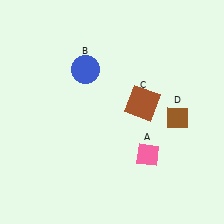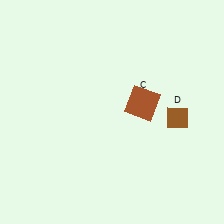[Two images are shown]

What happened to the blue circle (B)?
The blue circle (B) was removed in Image 2. It was in the top-left area of Image 1.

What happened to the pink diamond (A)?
The pink diamond (A) was removed in Image 2. It was in the bottom-right area of Image 1.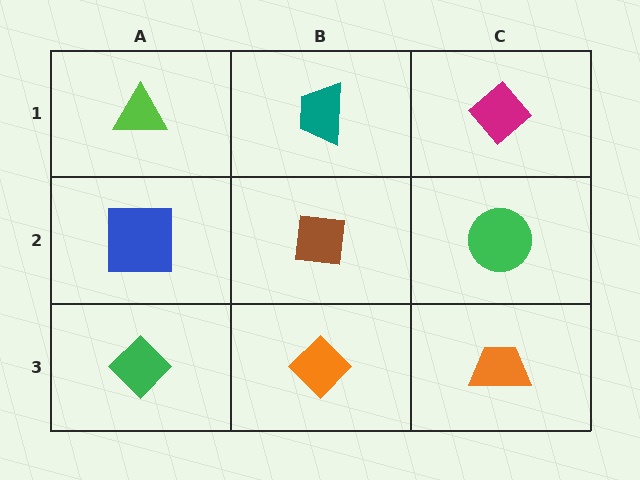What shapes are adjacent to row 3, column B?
A brown square (row 2, column B), a green diamond (row 3, column A), an orange trapezoid (row 3, column C).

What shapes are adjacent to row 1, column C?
A green circle (row 2, column C), a teal trapezoid (row 1, column B).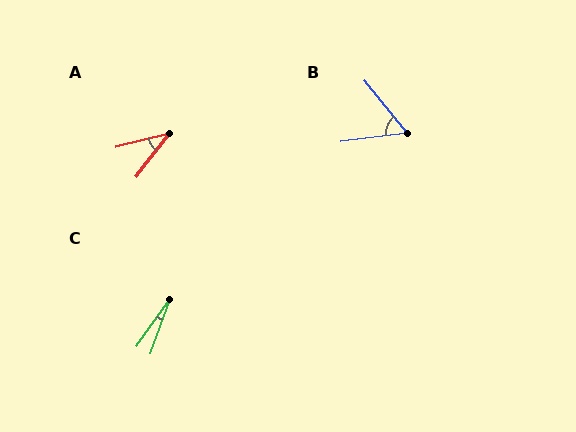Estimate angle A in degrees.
Approximately 39 degrees.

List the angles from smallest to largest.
C (15°), A (39°), B (58°).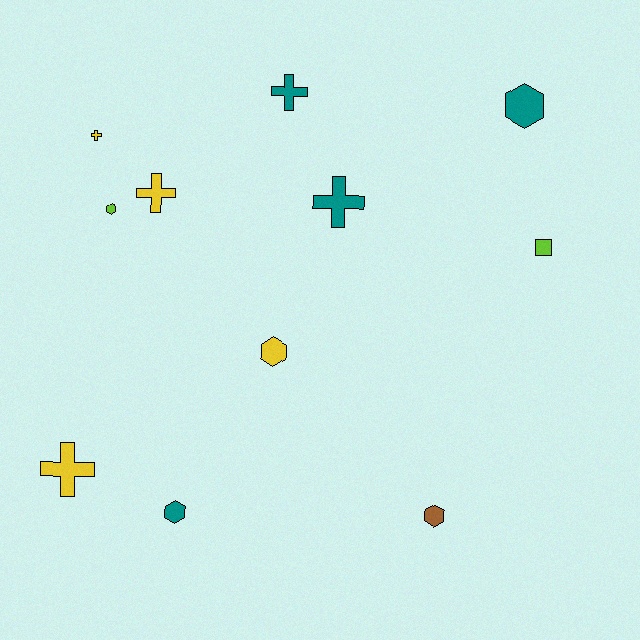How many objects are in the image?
There are 11 objects.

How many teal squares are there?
There are no teal squares.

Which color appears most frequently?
Teal, with 4 objects.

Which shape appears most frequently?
Cross, with 5 objects.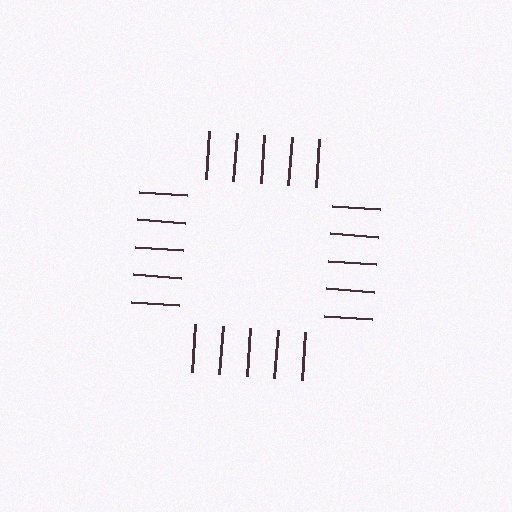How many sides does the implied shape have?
4 sides — the line-ends trace a square.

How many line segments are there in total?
20 — 5 along each of the 4 edges.